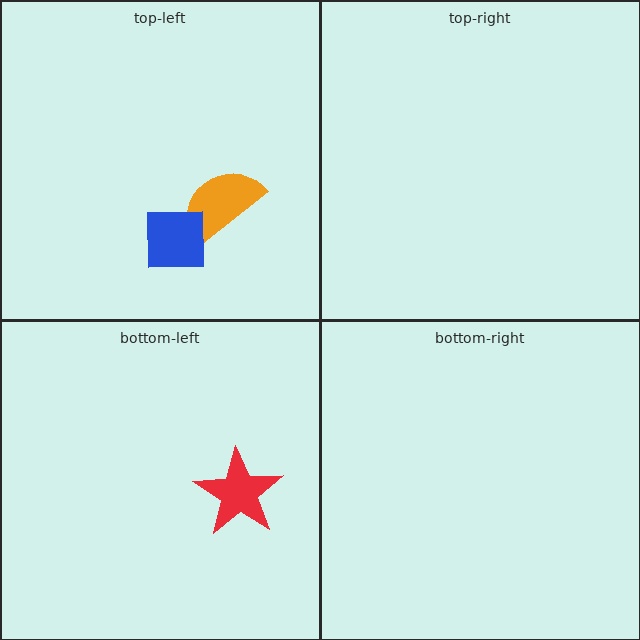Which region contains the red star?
The bottom-left region.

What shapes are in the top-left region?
The orange semicircle, the blue square.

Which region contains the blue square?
The top-left region.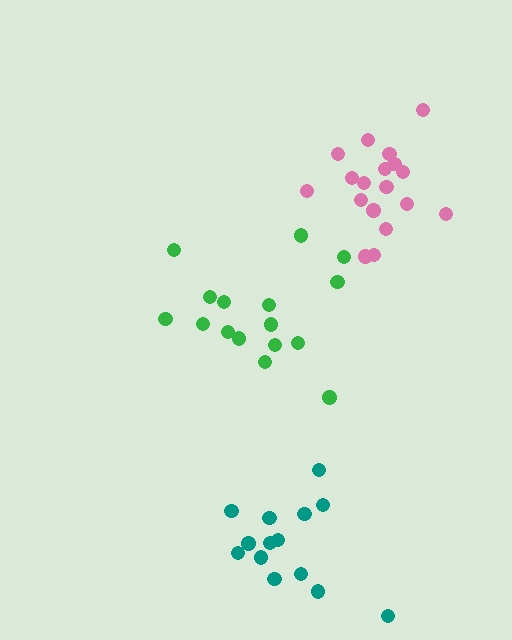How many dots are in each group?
Group 1: 16 dots, Group 2: 18 dots, Group 3: 14 dots (48 total).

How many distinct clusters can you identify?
There are 3 distinct clusters.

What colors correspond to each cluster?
The clusters are colored: green, pink, teal.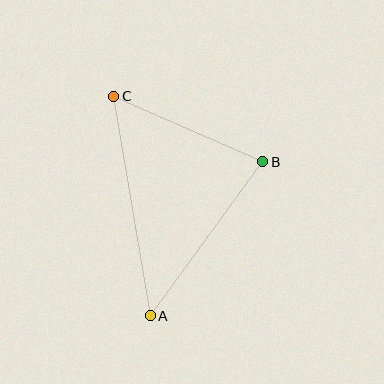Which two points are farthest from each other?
Points A and C are farthest from each other.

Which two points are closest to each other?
Points B and C are closest to each other.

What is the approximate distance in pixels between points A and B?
The distance between A and B is approximately 191 pixels.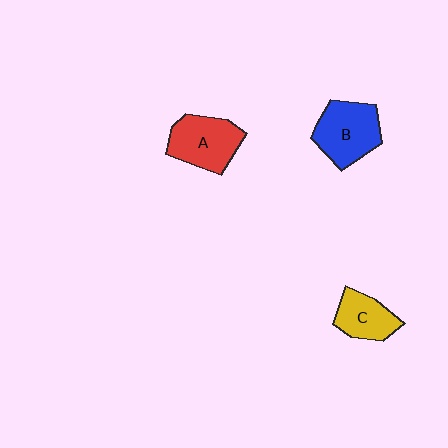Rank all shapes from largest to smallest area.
From largest to smallest: B (blue), A (red), C (yellow).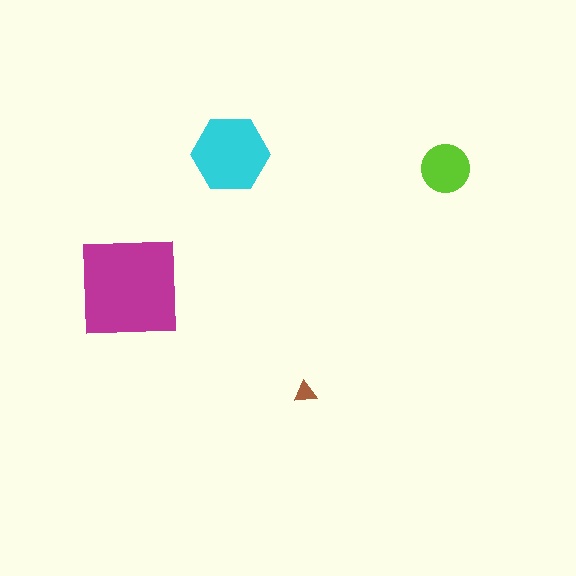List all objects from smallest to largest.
The brown triangle, the lime circle, the cyan hexagon, the magenta square.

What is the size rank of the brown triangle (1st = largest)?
4th.